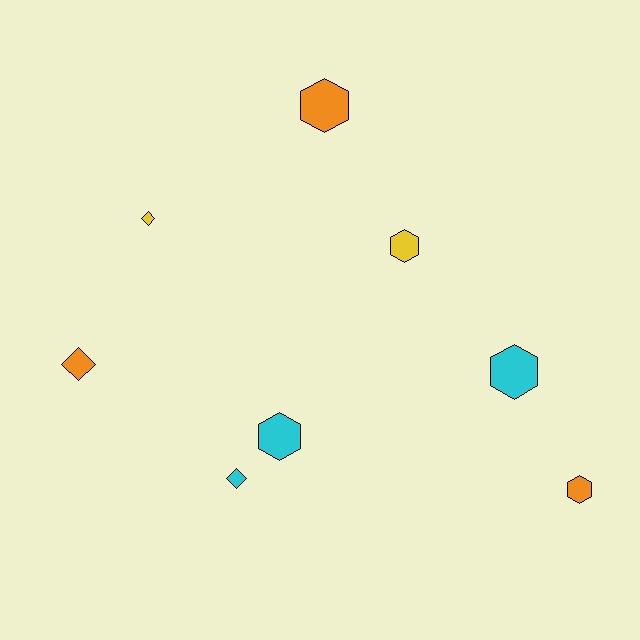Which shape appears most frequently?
Hexagon, with 5 objects.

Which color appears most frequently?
Cyan, with 3 objects.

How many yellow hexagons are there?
There is 1 yellow hexagon.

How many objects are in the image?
There are 8 objects.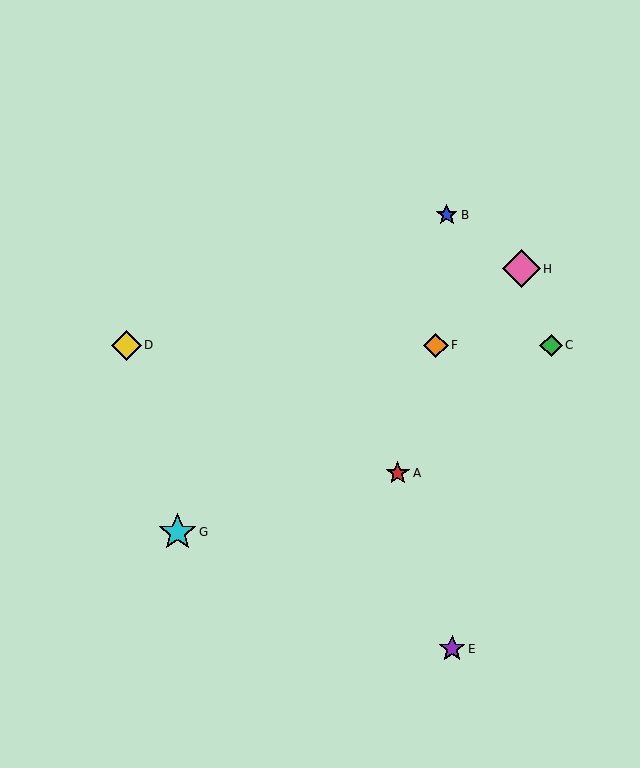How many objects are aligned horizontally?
3 objects (C, D, F) are aligned horizontally.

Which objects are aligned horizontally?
Objects C, D, F are aligned horizontally.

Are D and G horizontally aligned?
No, D is at y≈345 and G is at y≈532.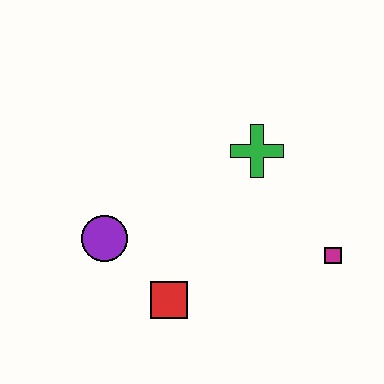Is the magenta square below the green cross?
Yes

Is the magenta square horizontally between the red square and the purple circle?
No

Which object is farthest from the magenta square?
The purple circle is farthest from the magenta square.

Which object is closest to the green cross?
The magenta square is closest to the green cross.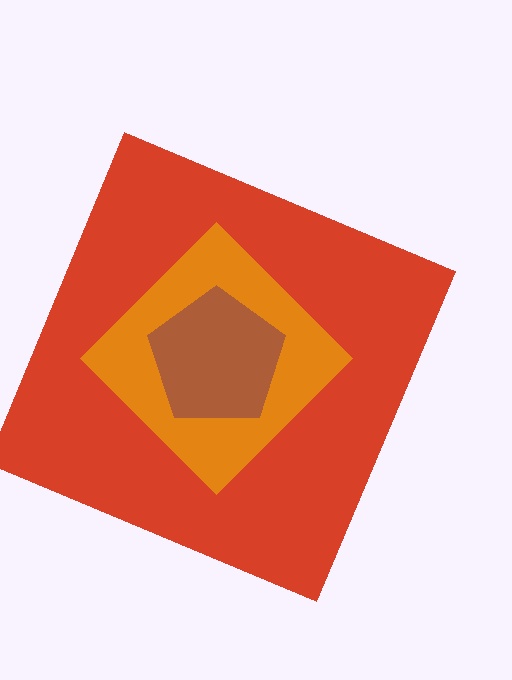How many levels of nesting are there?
3.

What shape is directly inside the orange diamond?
The brown pentagon.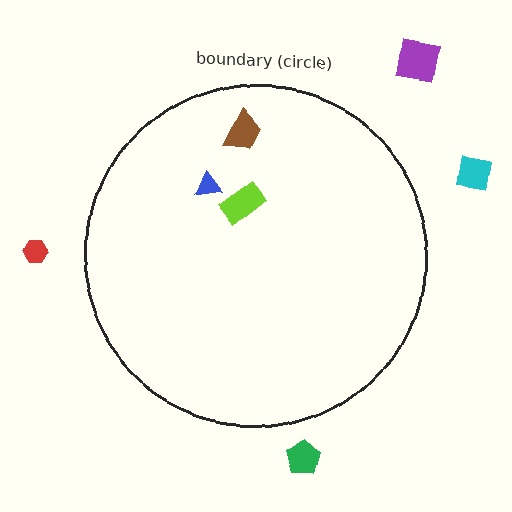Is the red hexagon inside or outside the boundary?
Outside.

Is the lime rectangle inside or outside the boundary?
Inside.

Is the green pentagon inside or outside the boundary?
Outside.